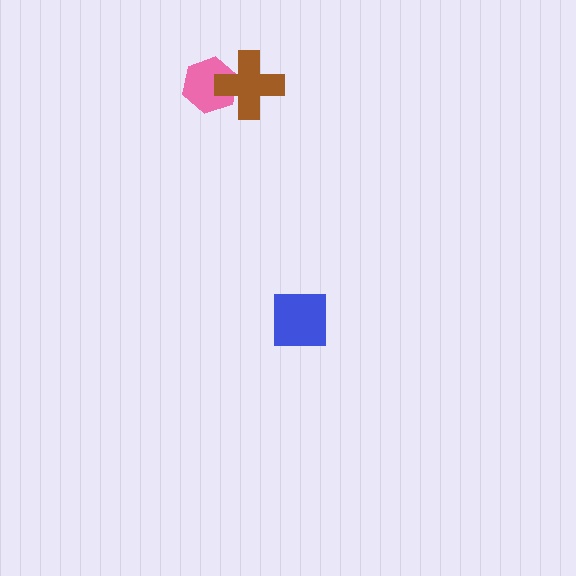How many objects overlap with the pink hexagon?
1 object overlaps with the pink hexagon.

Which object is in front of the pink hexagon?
The brown cross is in front of the pink hexagon.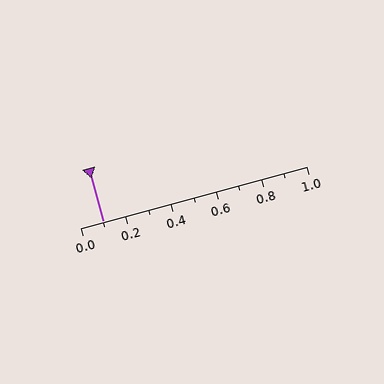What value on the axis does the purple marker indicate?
The marker indicates approximately 0.1.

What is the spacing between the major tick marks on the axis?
The major ticks are spaced 0.2 apart.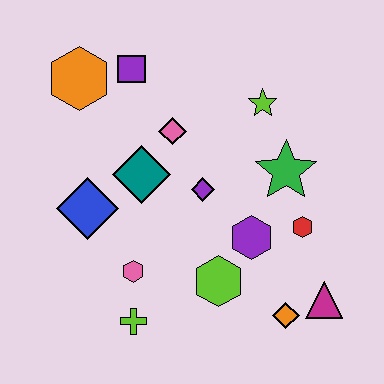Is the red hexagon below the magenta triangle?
No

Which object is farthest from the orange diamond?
The orange hexagon is farthest from the orange diamond.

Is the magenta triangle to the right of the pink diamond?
Yes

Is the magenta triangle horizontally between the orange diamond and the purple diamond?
No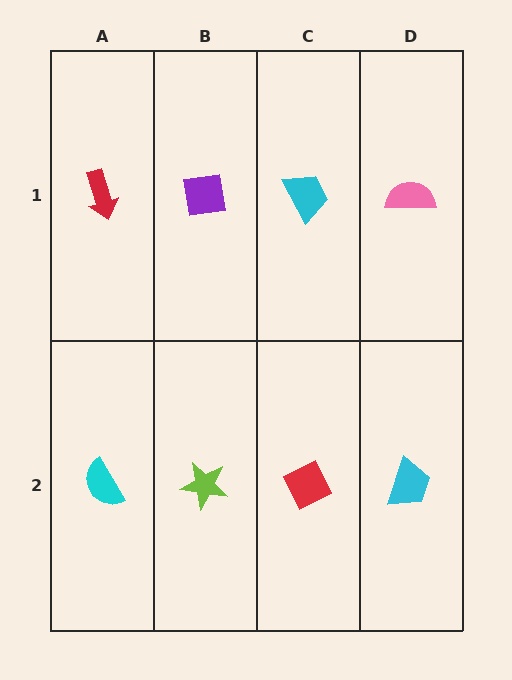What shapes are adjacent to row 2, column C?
A cyan trapezoid (row 1, column C), a lime star (row 2, column B), a cyan trapezoid (row 2, column D).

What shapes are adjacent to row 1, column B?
A lime star (row 2, column B), a red arrow (row 1, column A), a cyan trapezoid (row 1, column C).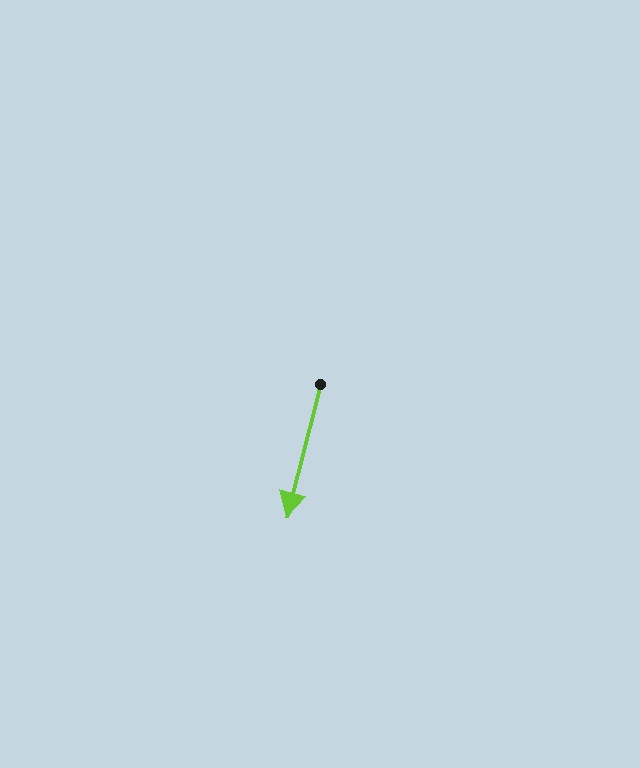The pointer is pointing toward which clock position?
Roughly 6 o'clock.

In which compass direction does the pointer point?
South.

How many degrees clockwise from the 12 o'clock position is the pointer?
Approximately 194 degrees.